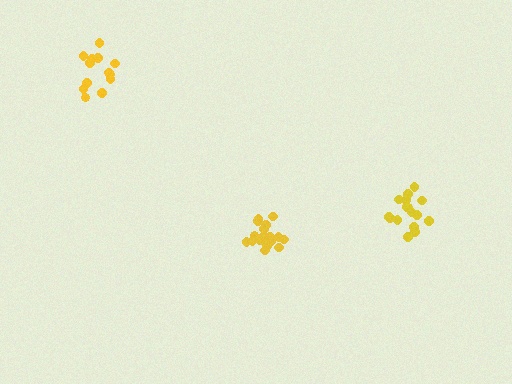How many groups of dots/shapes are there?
There are 3 groups.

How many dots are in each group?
Group 1: 19 dots, Group 2: 13 dots, Group 3: 16 dots (48 total).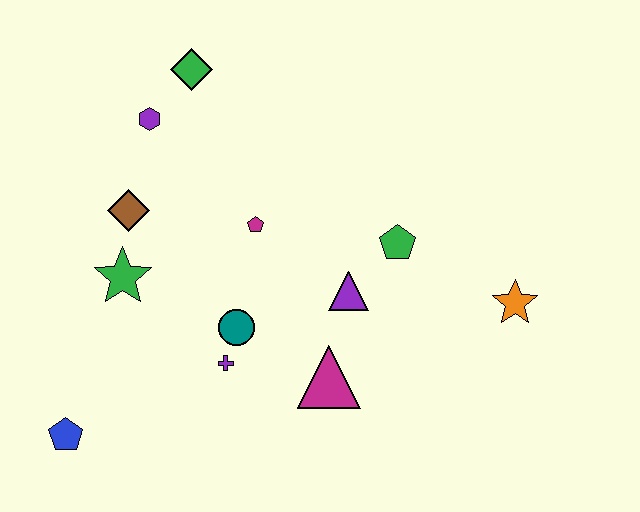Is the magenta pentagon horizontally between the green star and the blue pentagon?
No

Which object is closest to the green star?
The brown diamond is closest to the green star.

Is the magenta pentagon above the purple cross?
Yes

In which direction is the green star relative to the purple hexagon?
The green star is below the purple hexagon.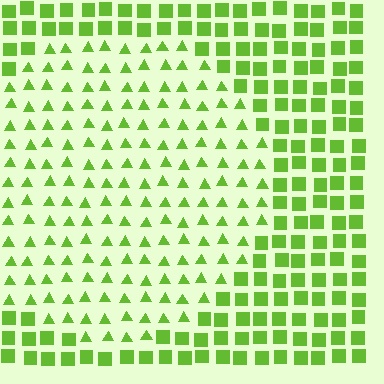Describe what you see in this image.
The image is filled with small lime elements arranged in a uniform grid. A circle-shaped region contains triangles, while the surrounding area contains squares. The boundary is defined purely by the change in element shape.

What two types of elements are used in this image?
The image uses triangles inside the circle region and squares outside it.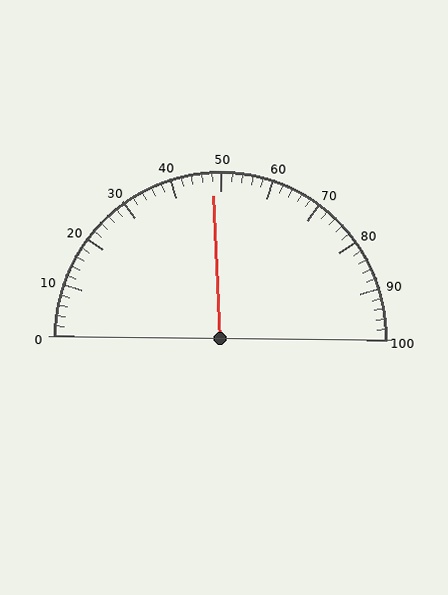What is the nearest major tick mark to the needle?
The nearest major tick mark is 50.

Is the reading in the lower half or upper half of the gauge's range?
The reading is in the lower half of the range (0 to 100).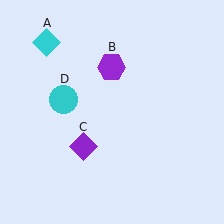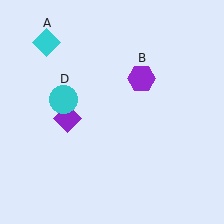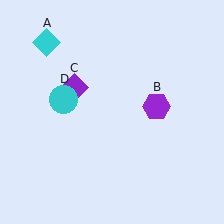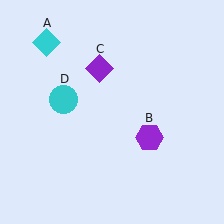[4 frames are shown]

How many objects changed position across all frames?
2 objects changed position: purple hexagon (object B), purple diamond (object C).